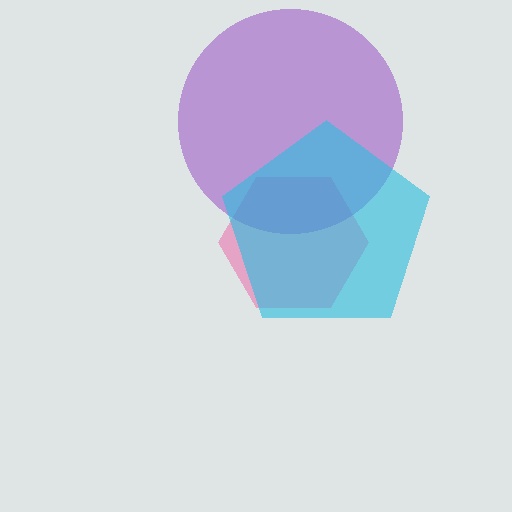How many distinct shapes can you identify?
There are 3 distinct shapes: a pink hexagon, a purple circle, a cyan pentagon.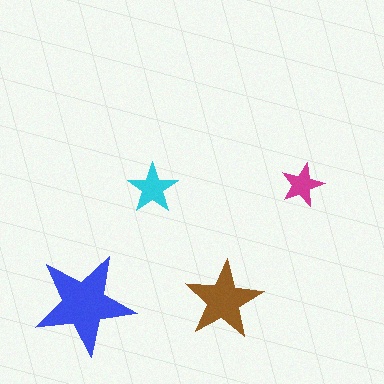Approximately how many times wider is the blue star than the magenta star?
About 2.5 times wider.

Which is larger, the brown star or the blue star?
The blue one.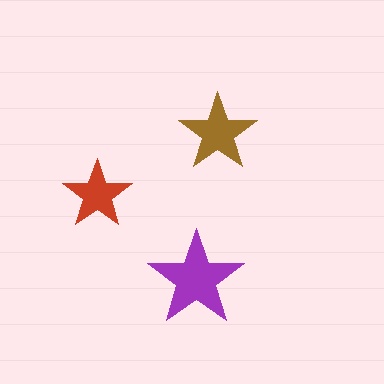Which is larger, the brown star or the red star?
The brown one.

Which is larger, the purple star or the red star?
The purple one.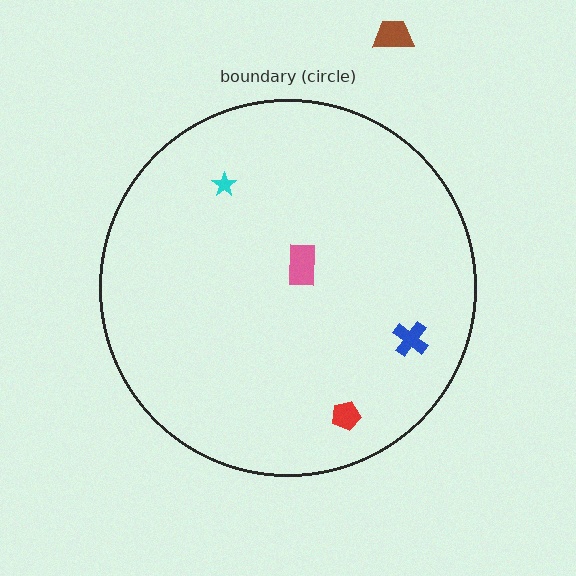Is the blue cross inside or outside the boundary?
Inside.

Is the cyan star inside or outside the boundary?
Inside.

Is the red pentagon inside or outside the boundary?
Inside.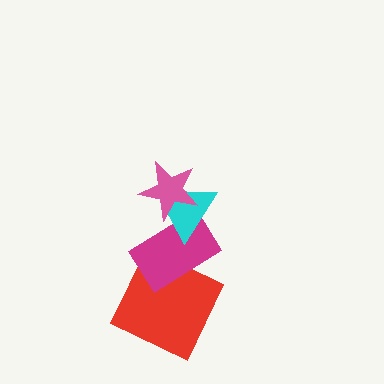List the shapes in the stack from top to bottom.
From top to bottom: the pink star, the cyan triangle, the magenta rectangle, the red square.